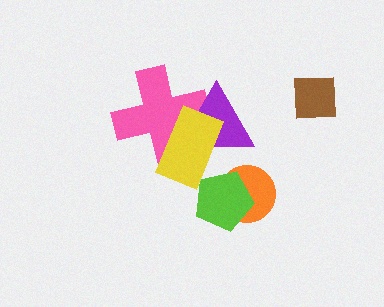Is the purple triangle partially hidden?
Yes, it is partially covered by another shape.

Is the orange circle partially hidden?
Yes, it is partially covered by another shape.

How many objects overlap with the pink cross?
2 objects overlap with the pink cross.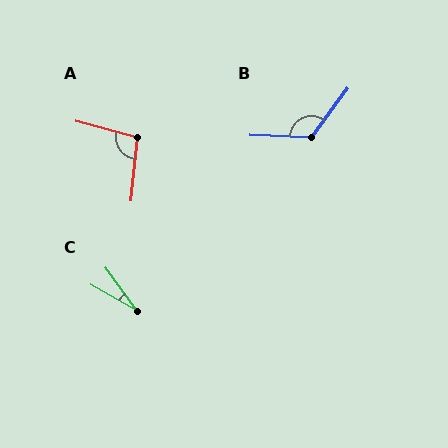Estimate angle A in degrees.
Approximately 99 degrees.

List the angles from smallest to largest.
C (25°), A (99°), B (125°).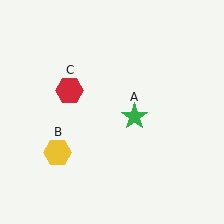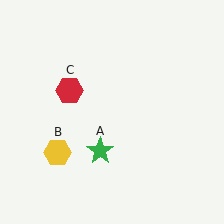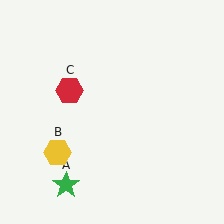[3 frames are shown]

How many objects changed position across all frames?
1 object changed position: green star (object A).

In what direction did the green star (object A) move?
The green star (object A) moved down and to the left.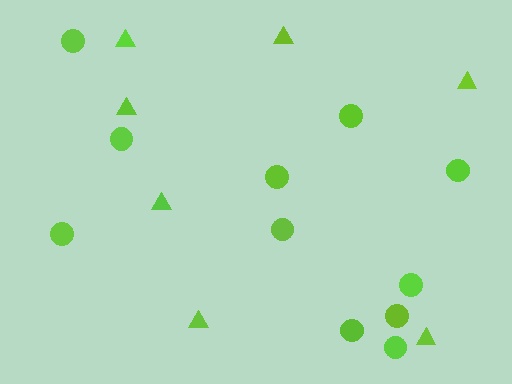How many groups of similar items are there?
There are 2 groups: one group of circles (11) and one group of triangles (7).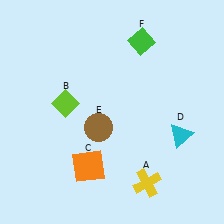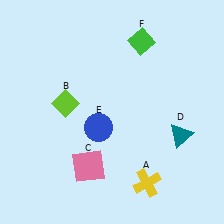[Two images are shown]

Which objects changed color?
C changed from orange to pink. D changed from cyan to teal. E changed from brown to blue.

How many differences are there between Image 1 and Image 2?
There are 3 differences between the two images.